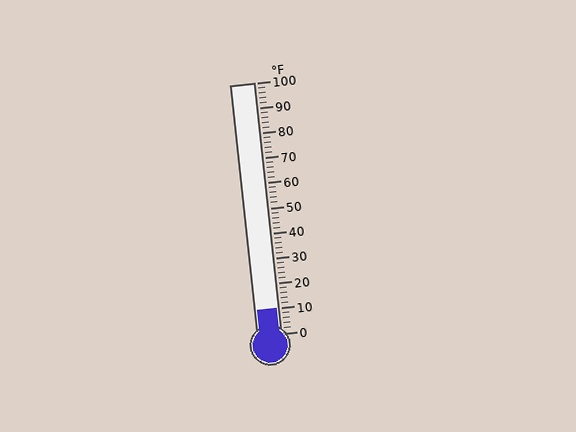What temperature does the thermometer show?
The thermometer shows approximately 10°F.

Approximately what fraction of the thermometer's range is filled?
The thermometer is filled to approximately 10% of its range.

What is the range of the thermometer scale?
The thermometer scale ranges from 0°F to 100°F.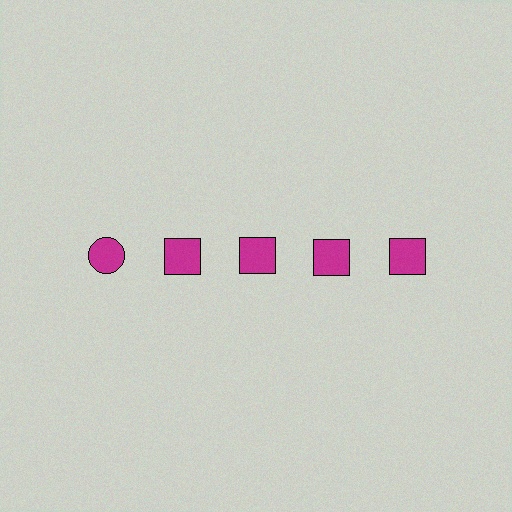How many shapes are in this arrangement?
There are 5 shapes arranged in a grid pattern.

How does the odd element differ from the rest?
It has a different shape: circle instead of square.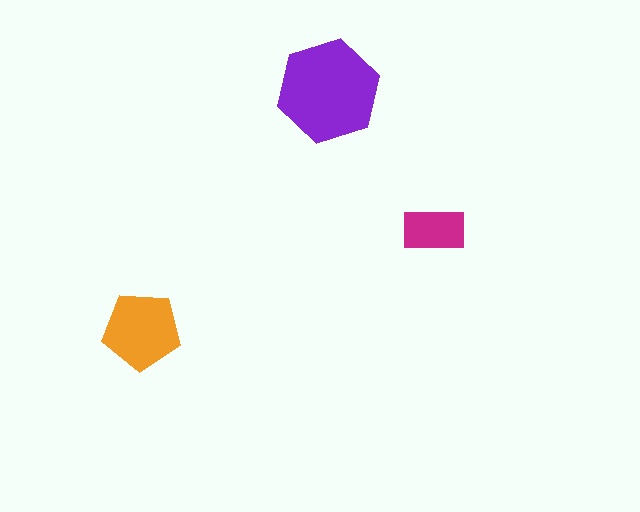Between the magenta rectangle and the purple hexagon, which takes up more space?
The purple hexagon.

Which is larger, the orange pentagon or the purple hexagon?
The purple hexagon.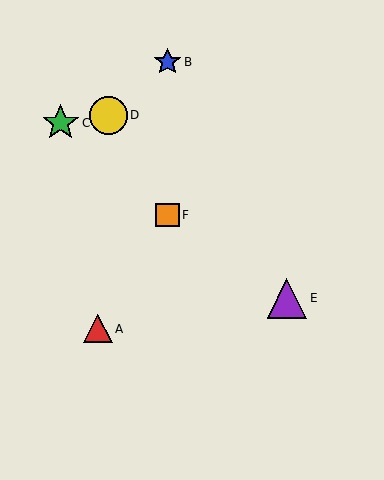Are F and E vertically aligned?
No, F is at x≈167 and E is at x≈287.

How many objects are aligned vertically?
2 objects (B, F) are aligned vertically.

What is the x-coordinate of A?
Object A is at x≈98.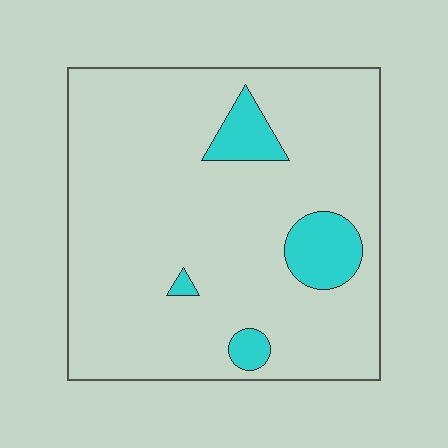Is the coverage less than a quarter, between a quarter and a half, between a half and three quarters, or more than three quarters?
Less than a quarter.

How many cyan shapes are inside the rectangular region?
4.